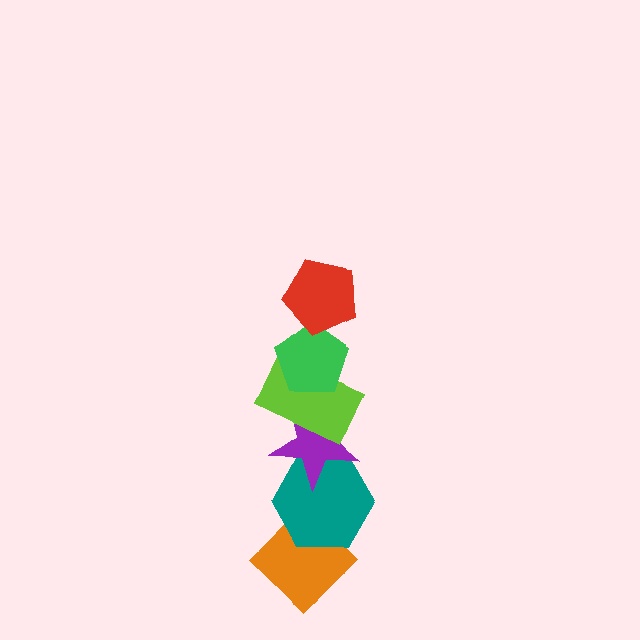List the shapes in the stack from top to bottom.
From top to bottom: the red pentagon, the green pentagon, the lime rectangle, the purple star, the teal hexagon, the orange diamond.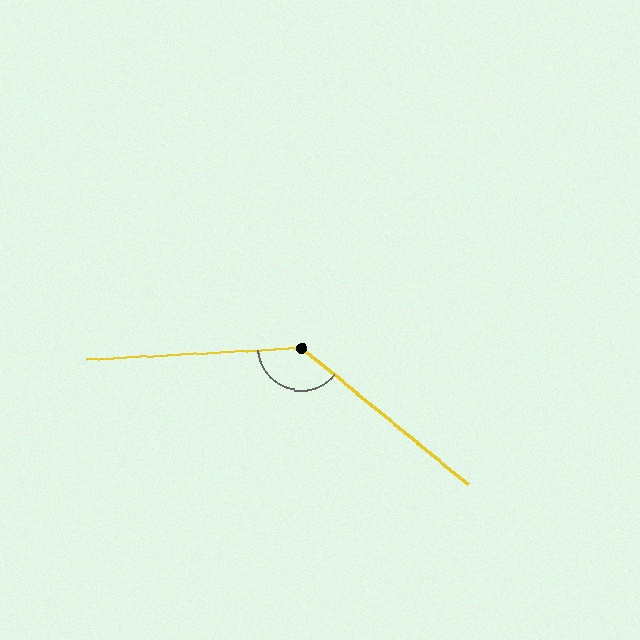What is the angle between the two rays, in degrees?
Approximately 138 degrees.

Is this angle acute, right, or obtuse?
It is obtuse.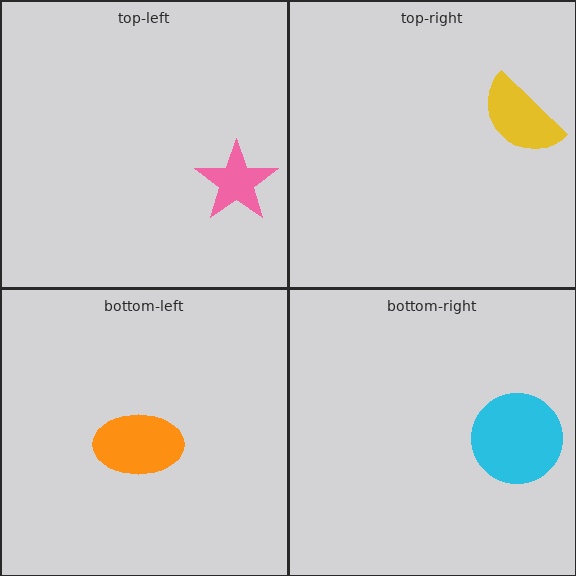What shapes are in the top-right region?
The yellow semicircle.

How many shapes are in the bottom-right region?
1.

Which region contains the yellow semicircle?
The top-right region.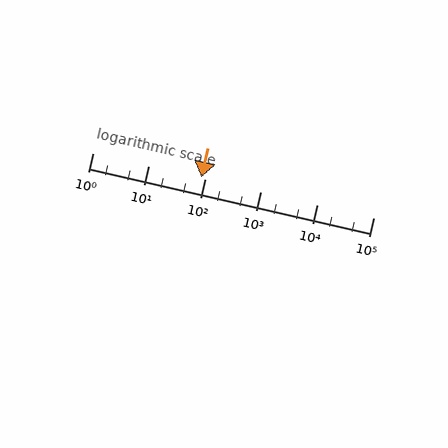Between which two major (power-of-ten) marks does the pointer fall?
The pointer is between 10 and 100.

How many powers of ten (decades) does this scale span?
The scale spans 5 decades, from 1 to 100000.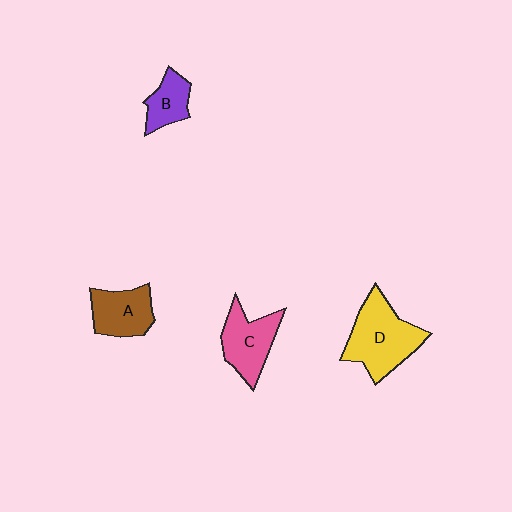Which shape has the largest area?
Shape D (yellow).